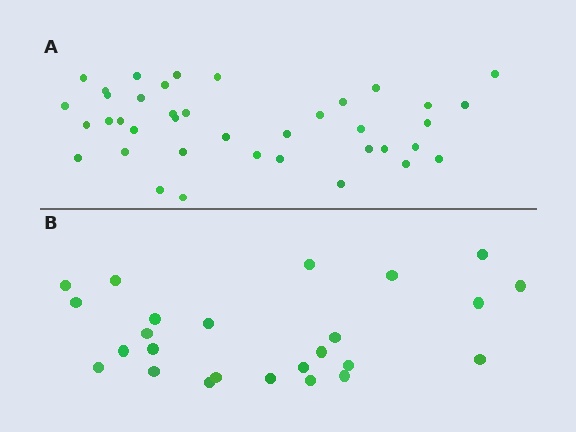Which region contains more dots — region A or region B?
Region A (the top region) has more dots.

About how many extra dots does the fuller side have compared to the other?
Region A has approximately 15 more dots than region B.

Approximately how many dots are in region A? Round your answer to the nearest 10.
About 40 dots. (The exact count is 39, which rounds to 40.)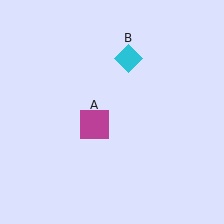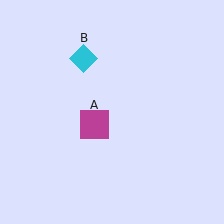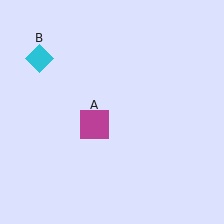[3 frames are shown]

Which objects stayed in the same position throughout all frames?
Magenta square (object A) remained stationary.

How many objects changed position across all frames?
1 object changed position: cyan diamond (object B).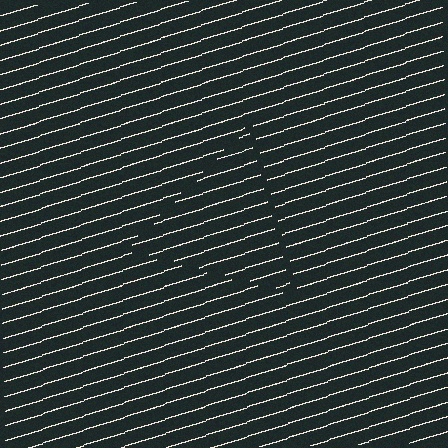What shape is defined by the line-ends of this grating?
An illusory triangle. The interior of the shape contains the same grating, shifted by half a period — the contour is defined by the phase discontinuity where line-ends from the inner and outer gratings abut.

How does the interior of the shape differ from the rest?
The interior of the shape contains the same grating, shifted by half a period — the contour is defined by the phase discontinuity where line-ends from the inner and outer gratings abut.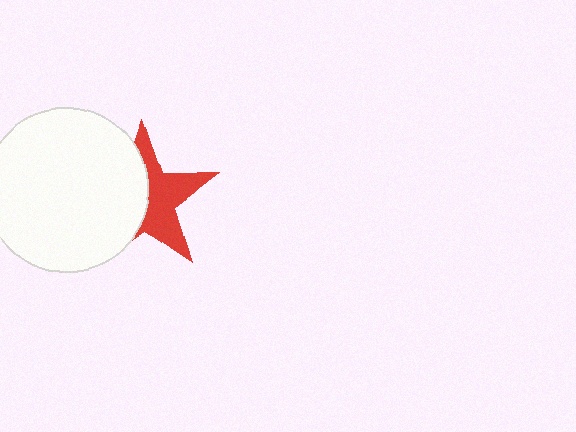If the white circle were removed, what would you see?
You would see the complete red star.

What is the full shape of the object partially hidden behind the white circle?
The partially hidden object is a red star.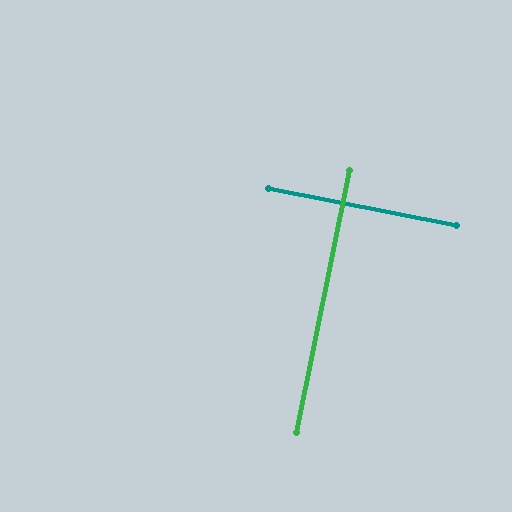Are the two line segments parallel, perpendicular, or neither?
Perpendicular — they meet at approximately 90°.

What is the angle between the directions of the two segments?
Approximately 90 degrees.